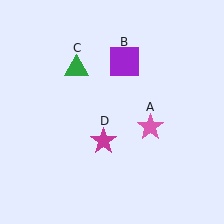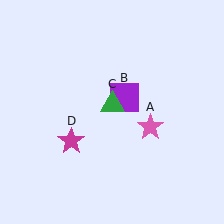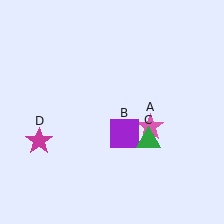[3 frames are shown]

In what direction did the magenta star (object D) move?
The magenta star (object D) moved left.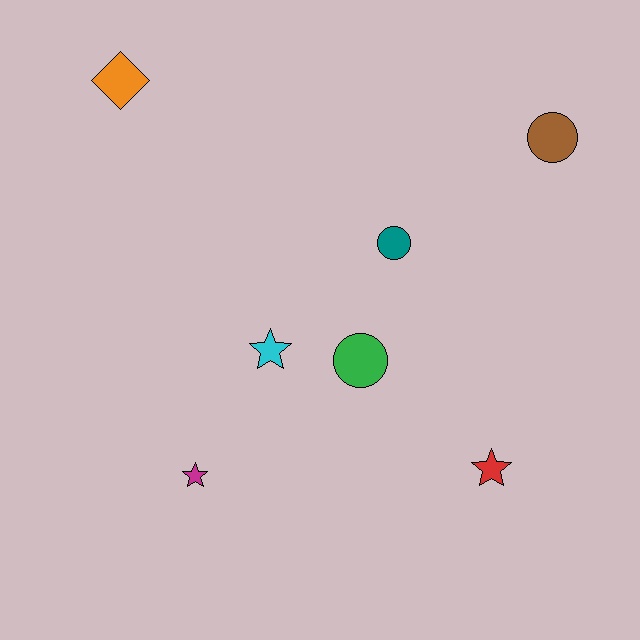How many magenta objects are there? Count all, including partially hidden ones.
There is 1 magenta object.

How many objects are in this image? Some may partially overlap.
There are 7 objects.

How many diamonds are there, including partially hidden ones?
There is 1 diamond.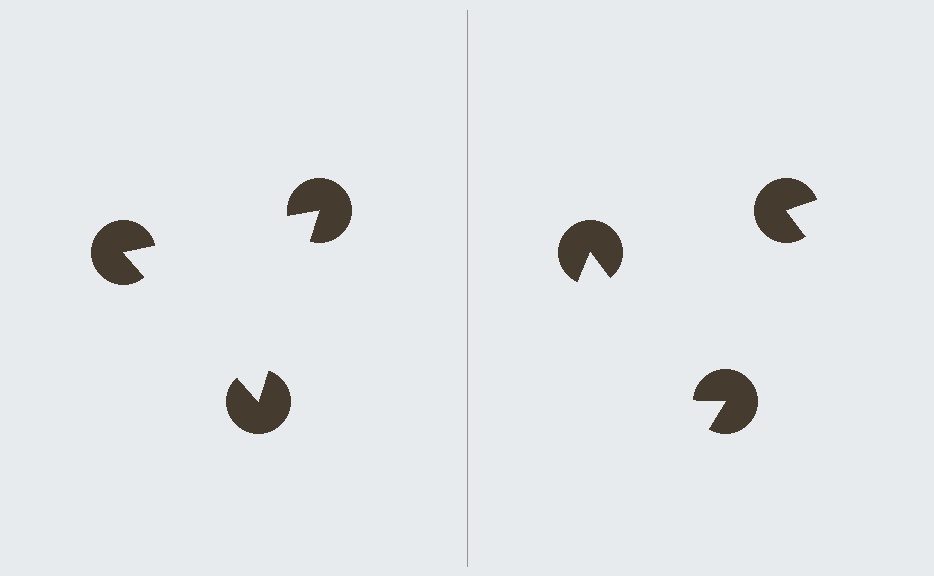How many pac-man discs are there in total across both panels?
6 — 3 on each side.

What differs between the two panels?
The pac-man discs are positioned identically on both sides; only the wedge orientations differ. On the left they align to a triangle; on the right they are misaligned.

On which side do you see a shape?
An illusory triangle appears on the left side. On the right side the wedge cuts are rotated, so no coherent shape forms.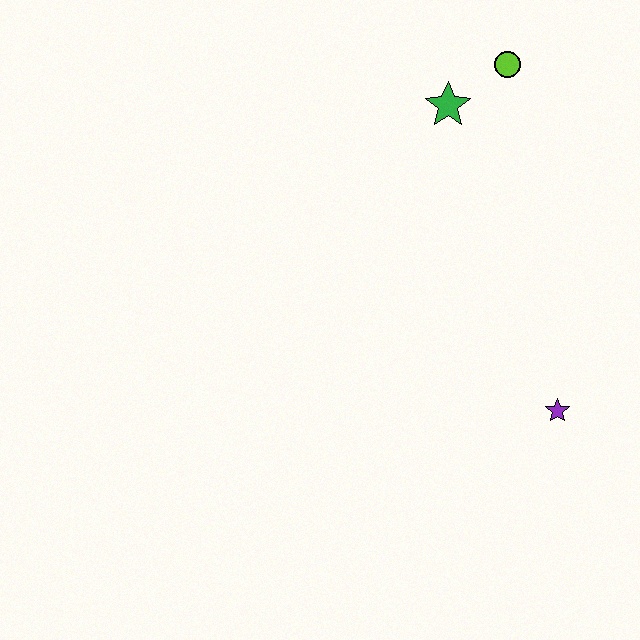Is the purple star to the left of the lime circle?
No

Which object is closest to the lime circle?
The green star is closest to the lime circle.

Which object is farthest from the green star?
The purple star is farthest from the green star.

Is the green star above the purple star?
Yes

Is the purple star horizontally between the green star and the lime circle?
No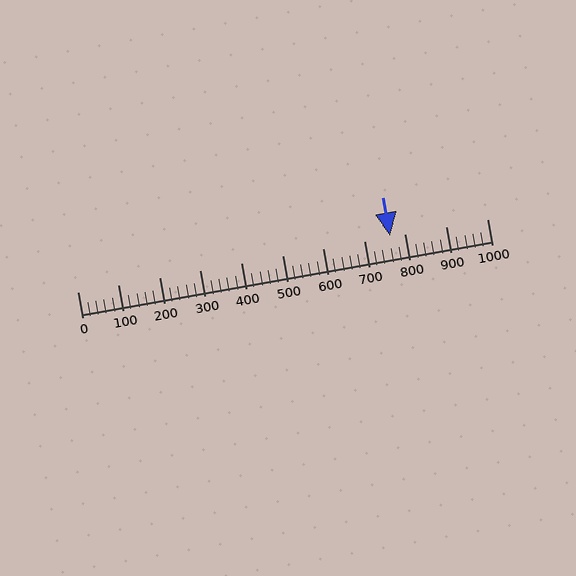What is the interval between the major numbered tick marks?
The major tick marks are spaced 100 units apart.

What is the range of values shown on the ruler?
The ruler shows values from 0 to 1000.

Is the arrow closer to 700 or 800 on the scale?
The arrow is closer to 800.